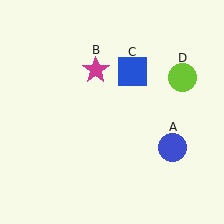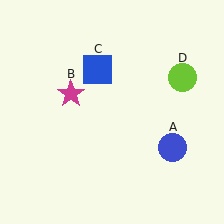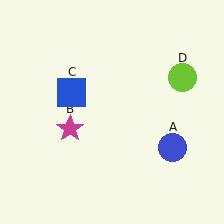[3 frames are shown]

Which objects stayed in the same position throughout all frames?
Blue circle (object A) and lime circle (object D) remained stationary.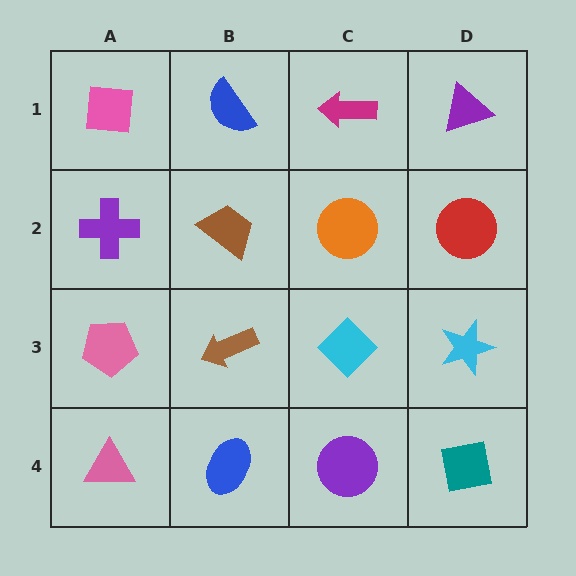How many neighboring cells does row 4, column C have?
3.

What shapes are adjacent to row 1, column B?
A brown trapezoid (row 2, column B), a pink square (row 1, column A), a magenta arrow (row 1, column C).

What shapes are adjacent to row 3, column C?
An orange circle (row 2, column C), a purple circle (row 4, column C), a brown arrow (row 3, column B), a cyan star (row 3, column D).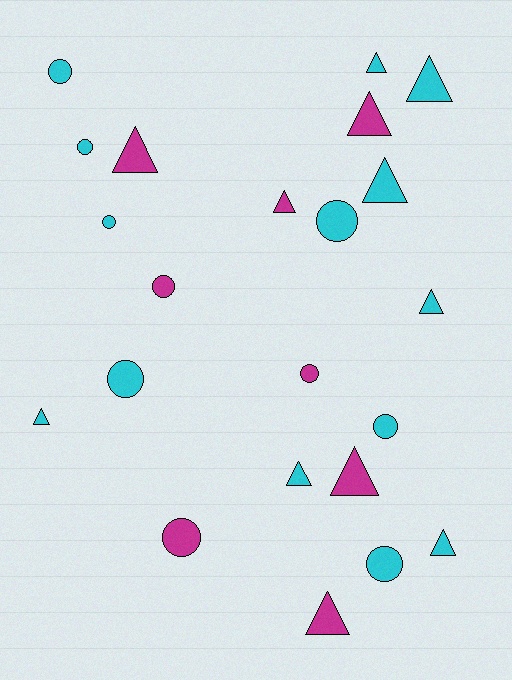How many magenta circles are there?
There are 3 magenta circles.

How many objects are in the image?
There are 22 objects.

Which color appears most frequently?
Cyan, with 14 objects.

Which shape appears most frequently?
Triangle, with 12 objects.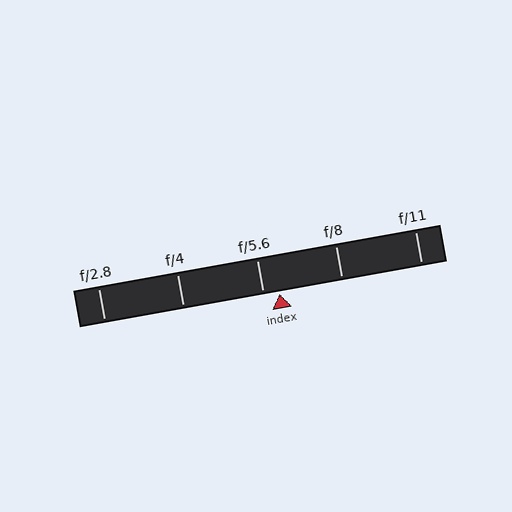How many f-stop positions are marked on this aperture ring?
There are 5 f-stop positions marked.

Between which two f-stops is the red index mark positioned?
The index mark is between f/5.6 and f/8.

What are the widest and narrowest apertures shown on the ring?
The widest aperture shown is f/2.8 and the narrowest is f/11.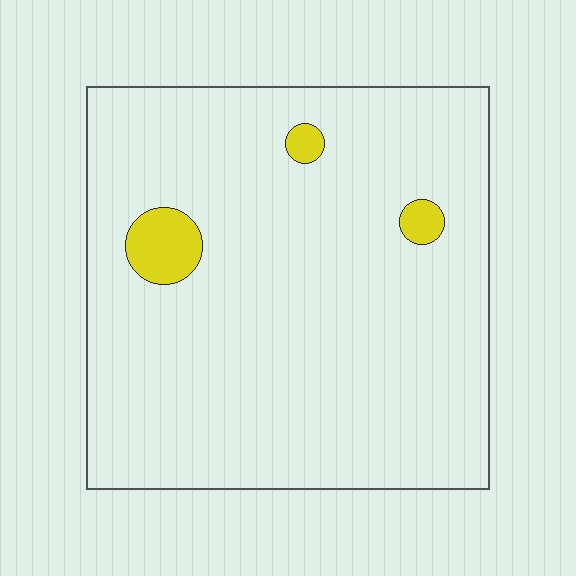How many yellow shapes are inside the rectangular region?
3.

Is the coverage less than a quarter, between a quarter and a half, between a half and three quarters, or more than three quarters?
Less than a quarter.